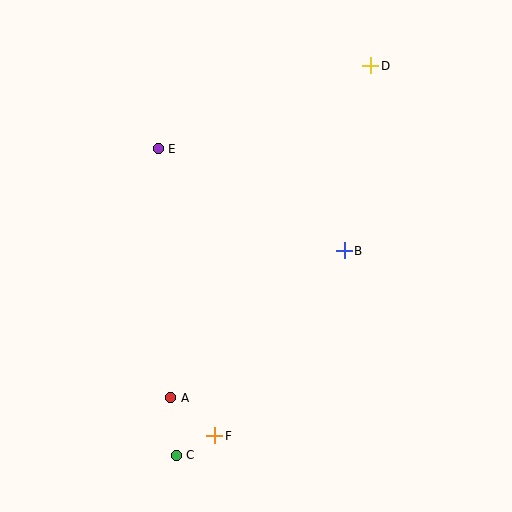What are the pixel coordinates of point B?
Point B is at (344, 251).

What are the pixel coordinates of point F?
Point F is at (215, 436).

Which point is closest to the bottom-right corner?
Point F is closest to the bottom-right corner.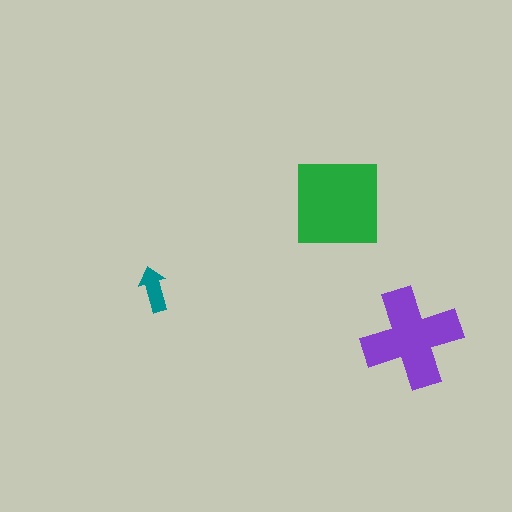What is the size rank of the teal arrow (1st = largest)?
3rd.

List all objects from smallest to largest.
The teal arrow, the purple cross, the green square.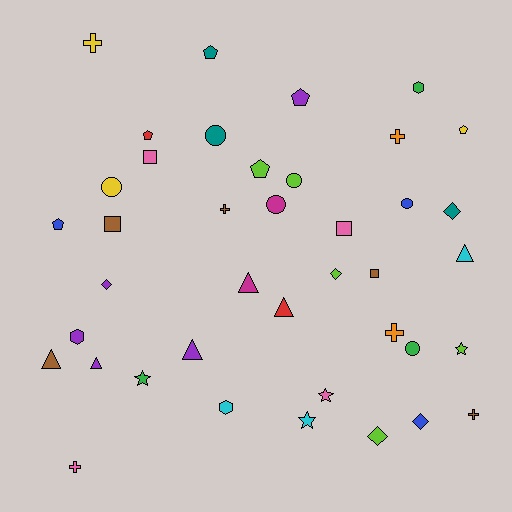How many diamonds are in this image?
There are 5 diamonds.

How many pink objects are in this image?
There are 4 pink objects.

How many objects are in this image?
There are 40 objects.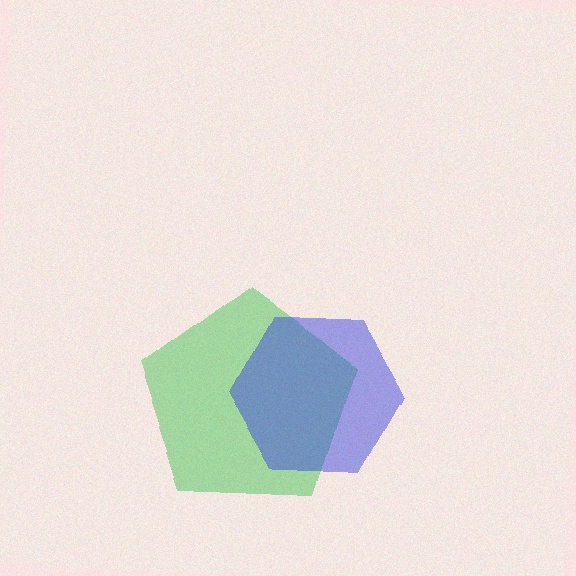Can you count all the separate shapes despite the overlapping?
Yes, there are 2 separate shapes.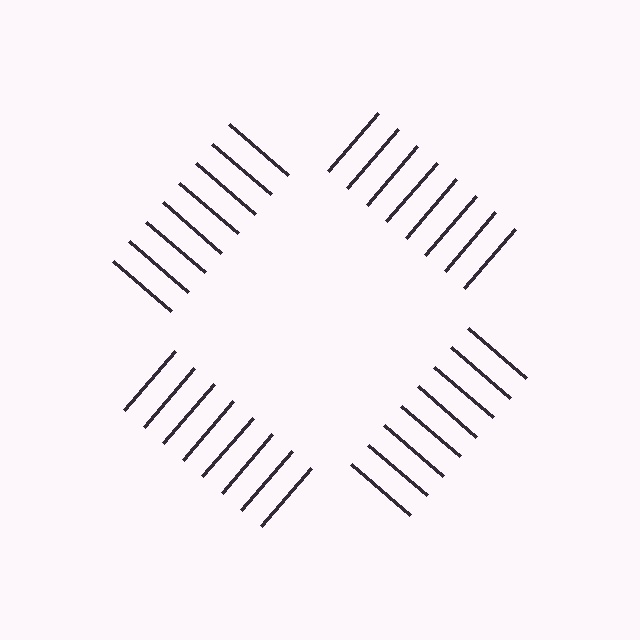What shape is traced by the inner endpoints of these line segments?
An illusory square — the line segments terminate on its edges but no continuous stroke is drawn.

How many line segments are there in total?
32 — 8 along each of the 4 edges.